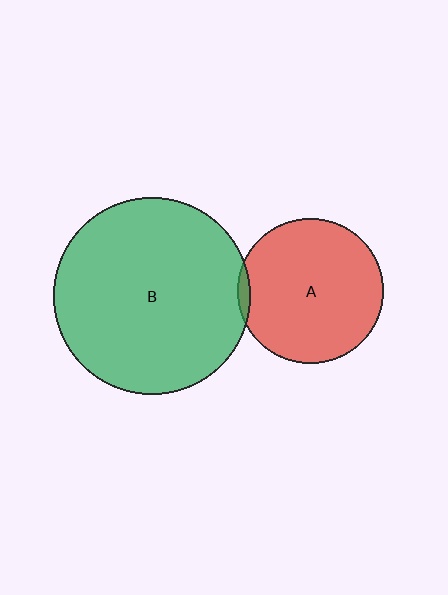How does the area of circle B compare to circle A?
Approximately 1.8 times.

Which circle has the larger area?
Circle B (green).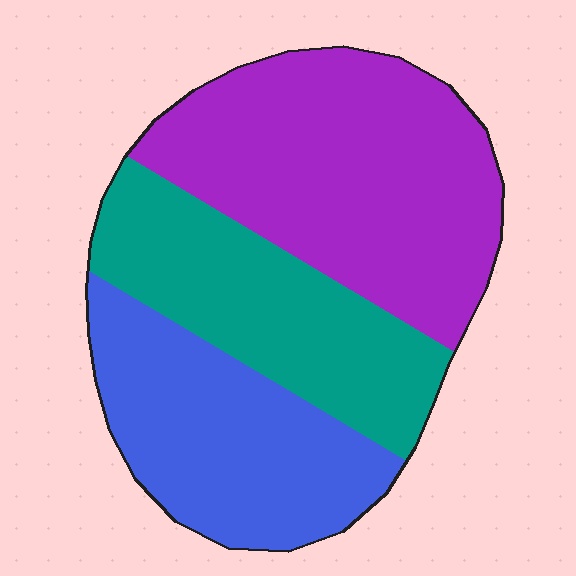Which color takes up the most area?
Purple, at roughly 40%.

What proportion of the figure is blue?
Blue covers 29% of the figure.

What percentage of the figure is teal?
Teal covers around 30% of the figure.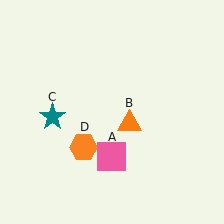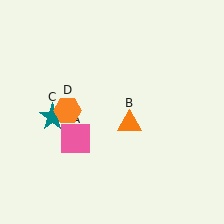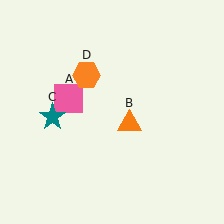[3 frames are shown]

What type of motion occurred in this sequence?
The pink square (object A), orange hexagon (object D) rotated clockwise around the center of the scene.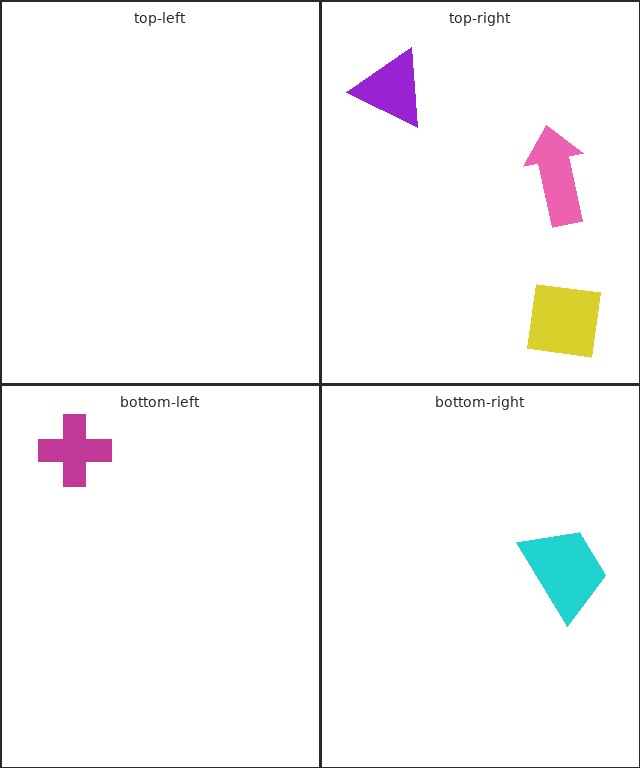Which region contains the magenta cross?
The bottom-left region.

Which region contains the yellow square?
The top-right region.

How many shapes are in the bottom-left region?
1.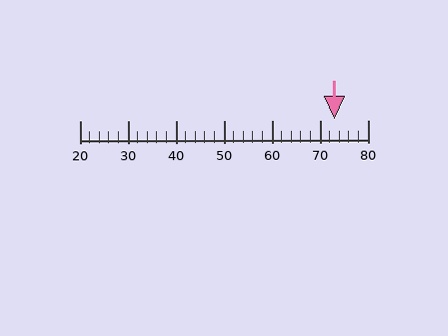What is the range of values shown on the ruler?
The ruler shows values from 20 to 80.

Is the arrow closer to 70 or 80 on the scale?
The arrow is closer to 70.